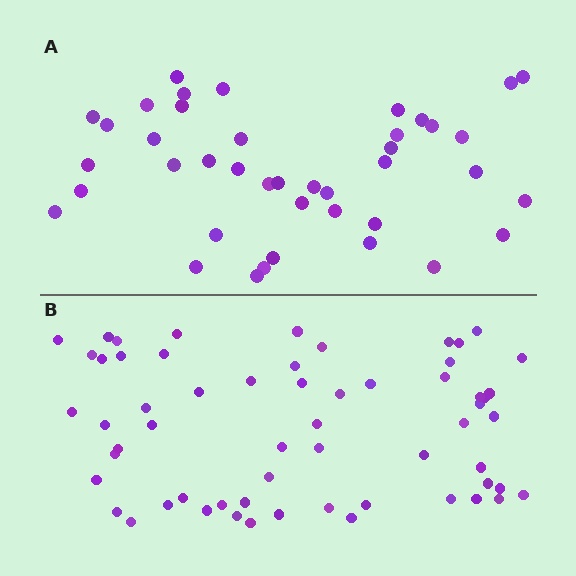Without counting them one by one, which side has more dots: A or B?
Region B (the bottom region) has more dots.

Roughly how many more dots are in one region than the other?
Region B has approximately 20 more dots than region A.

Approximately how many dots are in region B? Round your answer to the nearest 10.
About 60 dots.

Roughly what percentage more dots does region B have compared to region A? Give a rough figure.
About 45% more.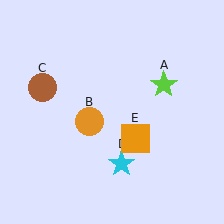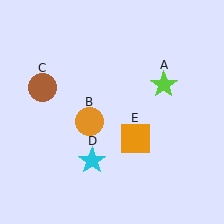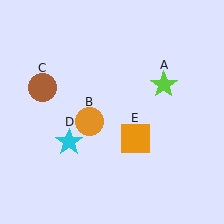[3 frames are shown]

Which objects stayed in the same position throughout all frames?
Lime star (object A) and orange circle (object B) and brown circle (object C) and orange square (object E) remained stationary.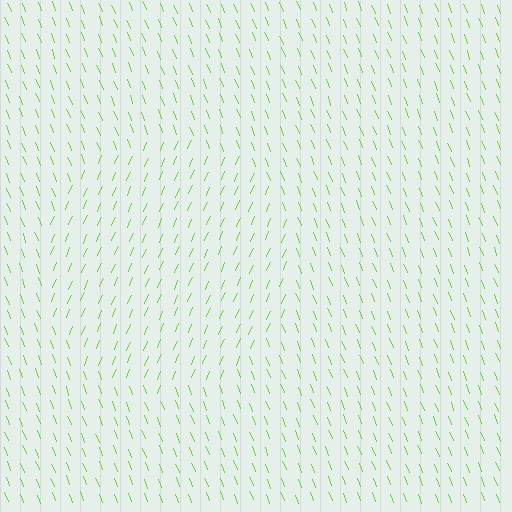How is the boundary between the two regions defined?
The boundary is defined purely by a change in line orientation (approximately 45 degrees difference). All lines are the same color and thickness.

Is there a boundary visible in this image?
Yes, there is a texture boundary formed by a change in line orientation.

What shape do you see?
I see a circle.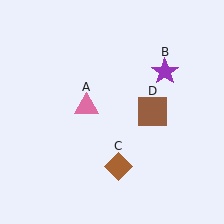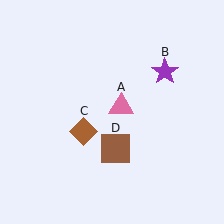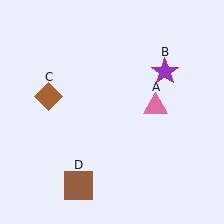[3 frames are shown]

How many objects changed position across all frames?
3 objects changed position: pink triangle (object A), brown diamond (object C), brown square (object D).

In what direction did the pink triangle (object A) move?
The pink triangle (object A) moved right.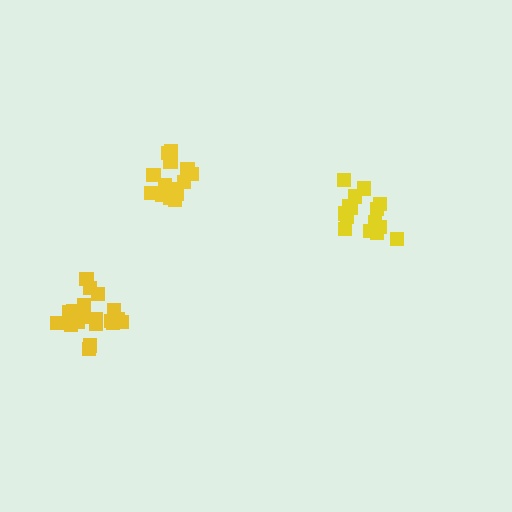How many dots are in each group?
Group 1: 15 dots, Group 2: 20 dots, Group 3: 15 dots (50 total).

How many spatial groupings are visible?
There are 3 spatial groupings.